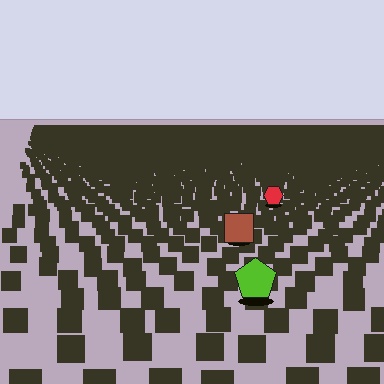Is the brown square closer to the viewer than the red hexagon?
Yes. The brown square is closer — you can tell from the texture gradient: the ground texture is coarser near it.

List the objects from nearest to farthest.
From nearest to farthest: the lime pentagon, the brown square, the red hexagon.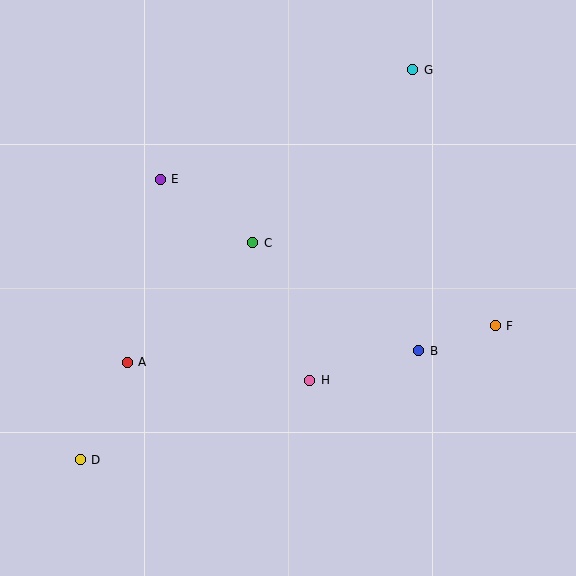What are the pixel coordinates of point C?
Point C is at (253, 243).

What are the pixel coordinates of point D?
Point D is at (80, 460).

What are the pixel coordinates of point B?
Point B is at (419, 351).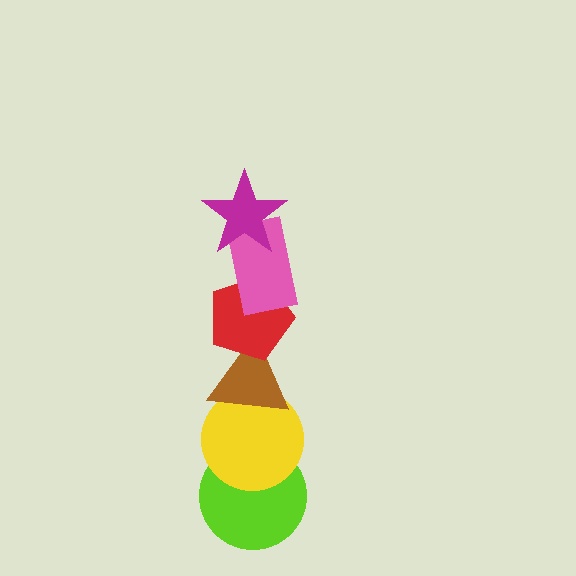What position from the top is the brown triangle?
The brown triangle is 4th from the top.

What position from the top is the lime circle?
The lime circle is 6th from the top.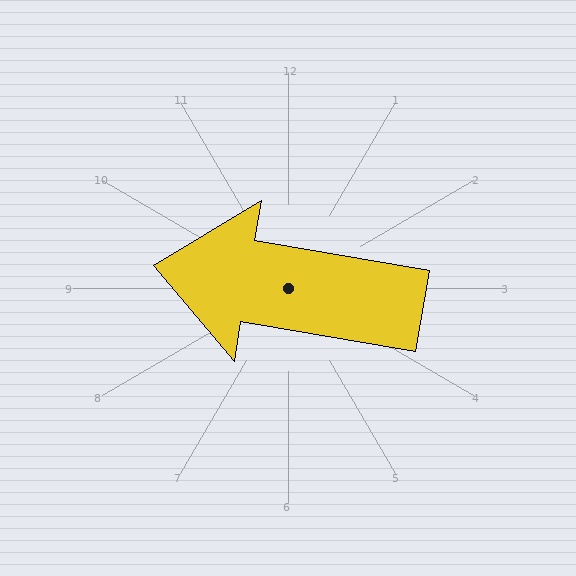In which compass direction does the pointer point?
West.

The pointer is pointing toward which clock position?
Roughly 9 o'clock.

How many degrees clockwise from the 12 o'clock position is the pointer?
Approximately 280 degrees.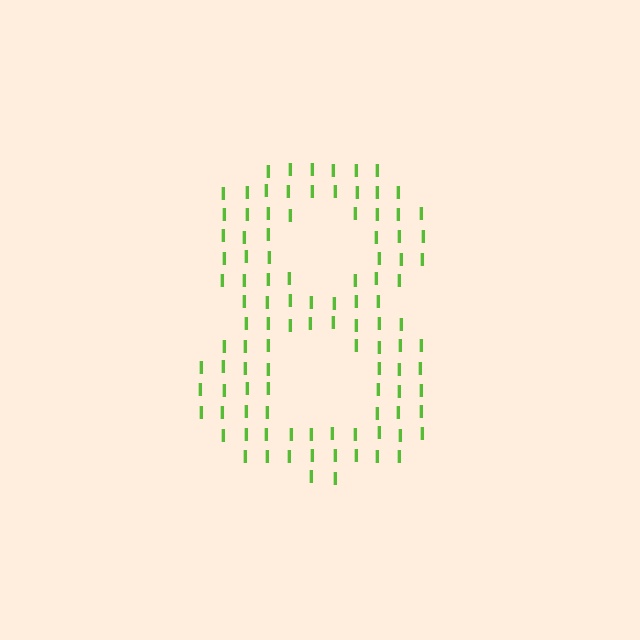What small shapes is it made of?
It is made of small letter I's.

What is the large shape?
The large shape is the digit 8.